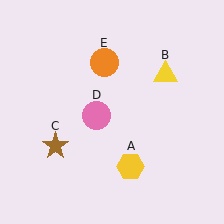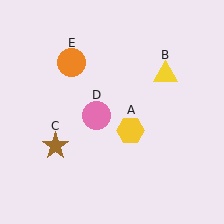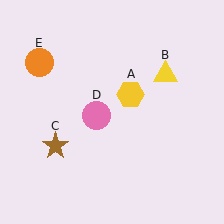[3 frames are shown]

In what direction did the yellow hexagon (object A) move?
The yellow hexagon (object A) moved up.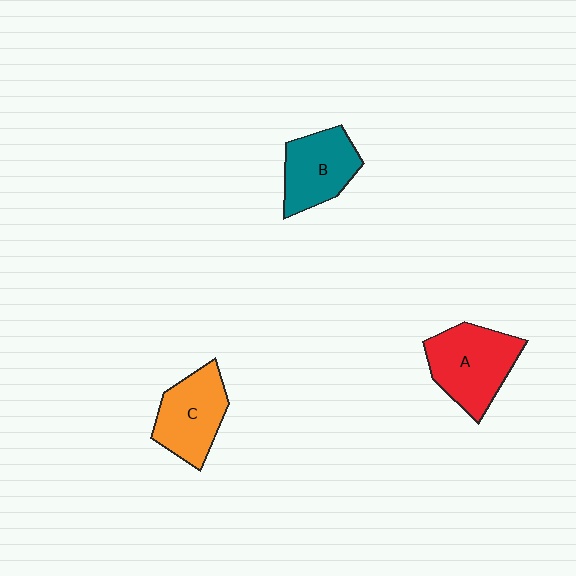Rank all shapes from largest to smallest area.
From largest to smallest: A (red), C (orange), B (teal).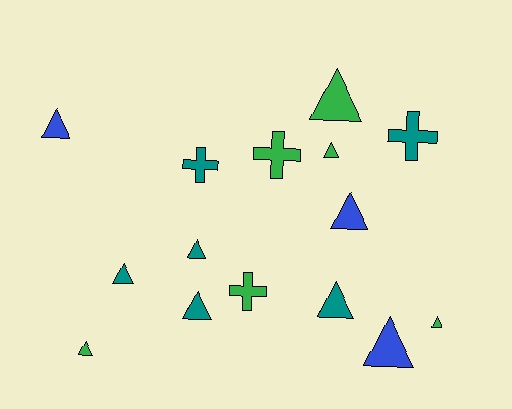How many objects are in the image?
There are 15 objects.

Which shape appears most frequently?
Triangle, with 11 objects.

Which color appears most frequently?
Green, with 6 objects.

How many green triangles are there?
There are 4 green triangles.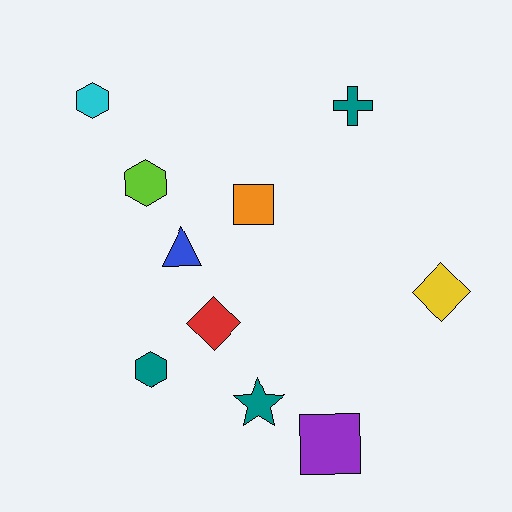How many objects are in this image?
There are 10 objects.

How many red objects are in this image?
There is 1 red object.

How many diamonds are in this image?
There are 2 diamonds.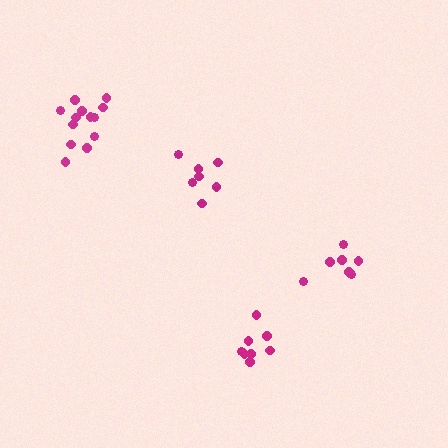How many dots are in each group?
Group 1: 7 dots, Group 2: 7 dots, Group 3: 13 dots, Group 4: 8 dots (35 total).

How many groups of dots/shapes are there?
There are 4 groups.